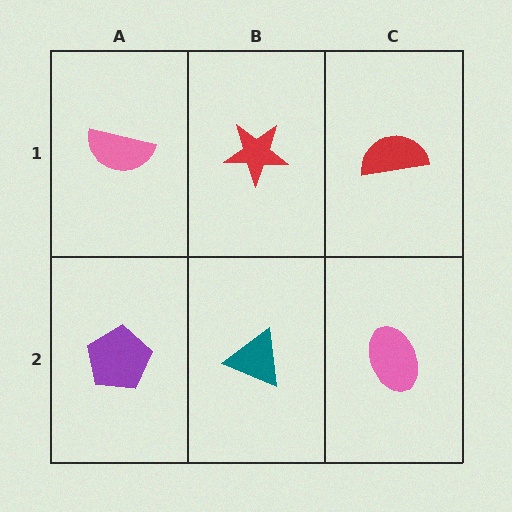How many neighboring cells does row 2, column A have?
2.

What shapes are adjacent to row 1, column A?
A purple pentagon (row 2, column A), a red star (row 1, column B).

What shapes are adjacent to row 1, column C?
A pink ellipse (row 2, column C), a red star (row 1, column B).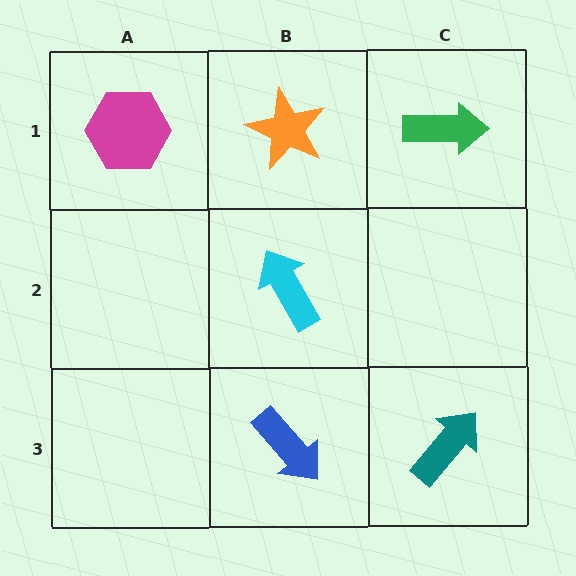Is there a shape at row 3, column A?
No, that cell is empty.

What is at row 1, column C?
A green arrow.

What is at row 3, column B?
A blue arrow.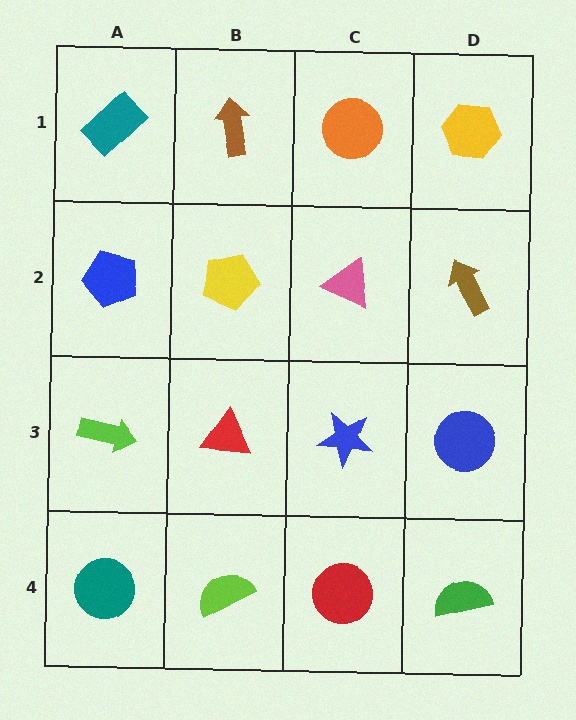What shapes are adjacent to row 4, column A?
A lime arrow (row 3, column A), a lime semicircle (row 4, column B).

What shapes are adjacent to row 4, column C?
A blue star (row 3, column C), a lime semicircle (row 4, column B), a green semicircle (row 4, column D).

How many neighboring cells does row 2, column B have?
4.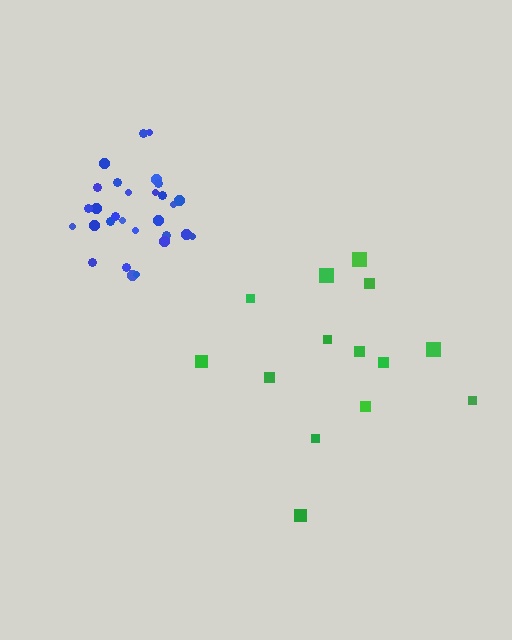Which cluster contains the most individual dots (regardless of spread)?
Blue (29).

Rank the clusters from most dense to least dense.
blue, green.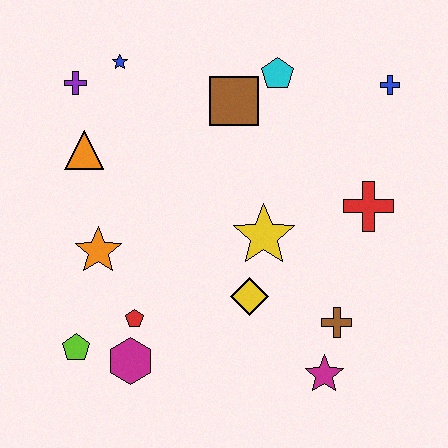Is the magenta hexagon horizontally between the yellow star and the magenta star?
No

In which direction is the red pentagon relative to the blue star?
The red pentagon is below the blue star.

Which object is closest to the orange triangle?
The purple cross is closest to the orange triangle.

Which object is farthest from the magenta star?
The purple cross is farthest from the magenta star.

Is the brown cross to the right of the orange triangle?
Yes